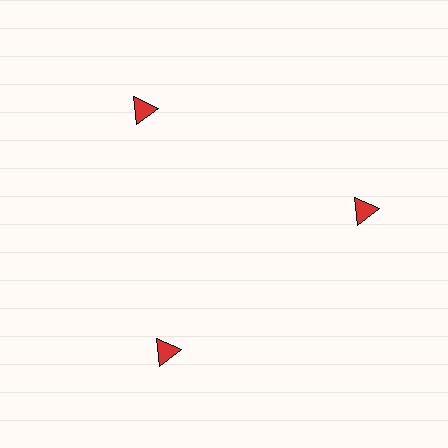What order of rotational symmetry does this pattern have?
This pattern has 3-fold rotational symmetry.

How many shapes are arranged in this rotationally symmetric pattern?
There are 3 shapes, arranged in 3 groups of 1.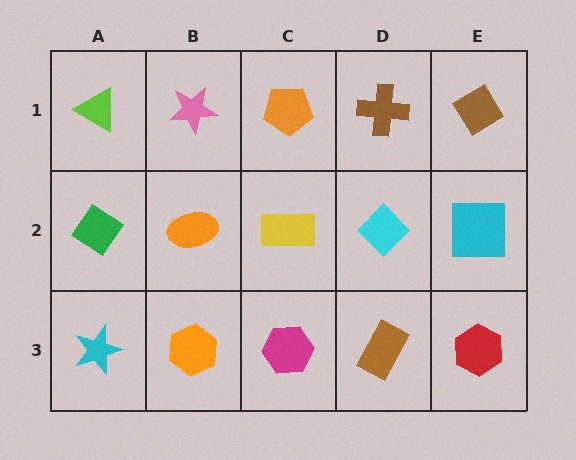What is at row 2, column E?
A cyan square.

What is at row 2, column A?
A green diamond.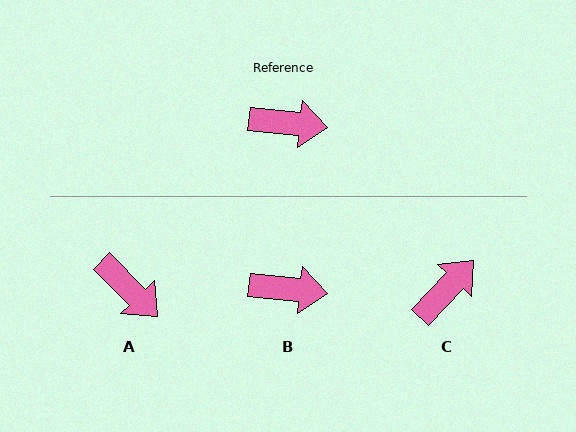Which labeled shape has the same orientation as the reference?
B.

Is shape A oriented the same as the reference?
No, it is off by about 39 degrees.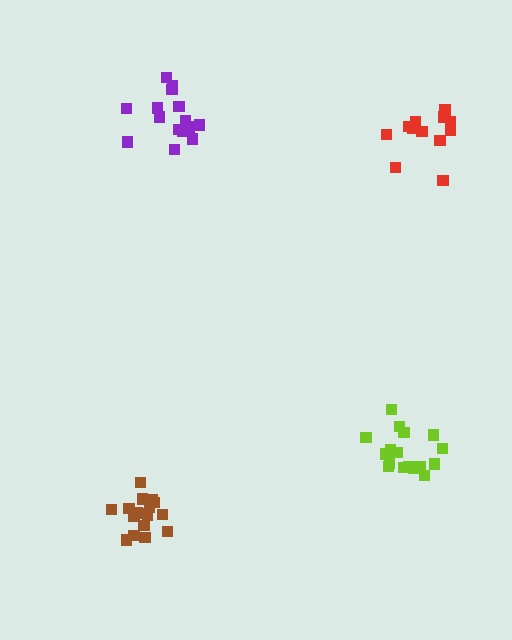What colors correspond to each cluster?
The clusters are colored: red, brown, purple, lime.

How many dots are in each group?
Group 1: 12 dots, Group 2: 17 dots, Group 3: 15 dots, Group 4: 17 dots (61 total).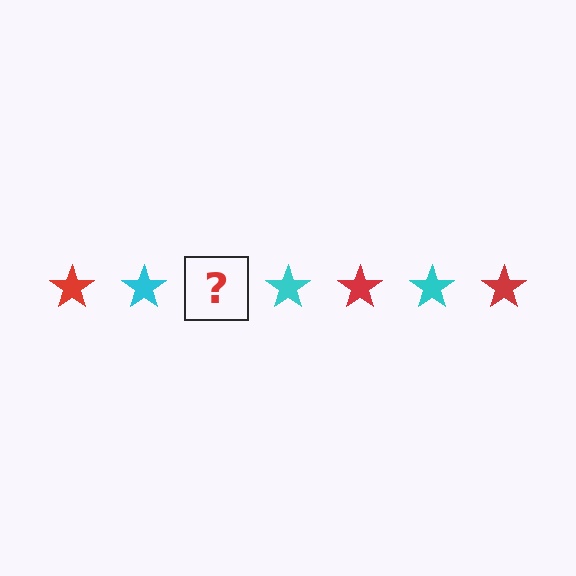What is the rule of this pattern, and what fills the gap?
The rule is that the pattern cycles through red, cyan stars. The gap should be filled with a red star.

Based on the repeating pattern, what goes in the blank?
The blank should be a red star.